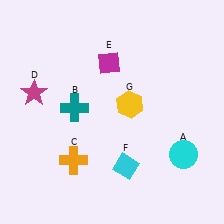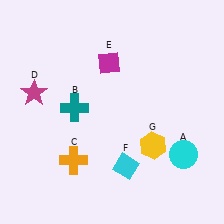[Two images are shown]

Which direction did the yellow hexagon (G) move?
The yellow hexagon (G) moved down.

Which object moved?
The yellow hexagon (G) moved down.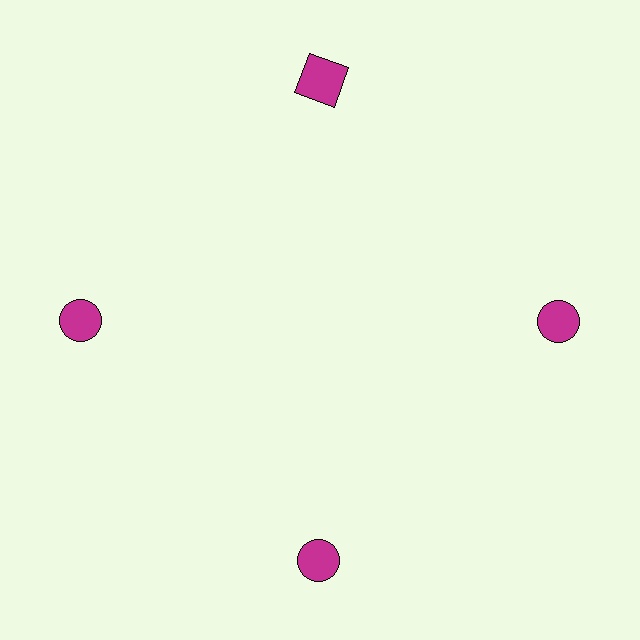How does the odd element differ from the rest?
It has a different shape: square instead of circle.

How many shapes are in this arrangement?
There are 4 shapes arranged in a ring pattern.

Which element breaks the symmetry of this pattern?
The magenta square at roughly the 12 o'clock position breaks the symmetry. All other shapes are magenta circles.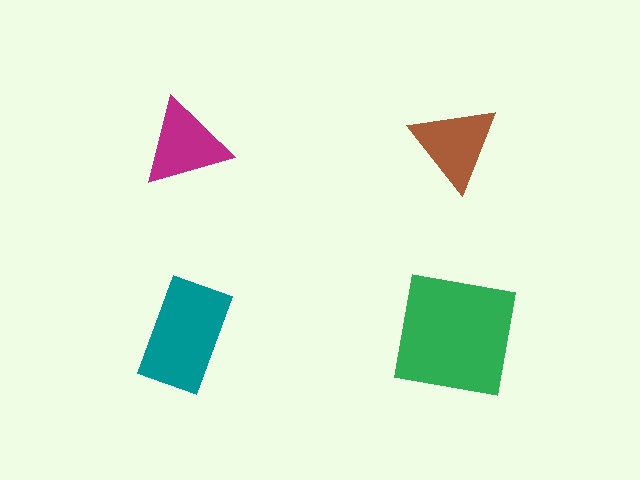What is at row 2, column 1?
A teal rectangle.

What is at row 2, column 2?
A green square.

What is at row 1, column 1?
A magenta triangle.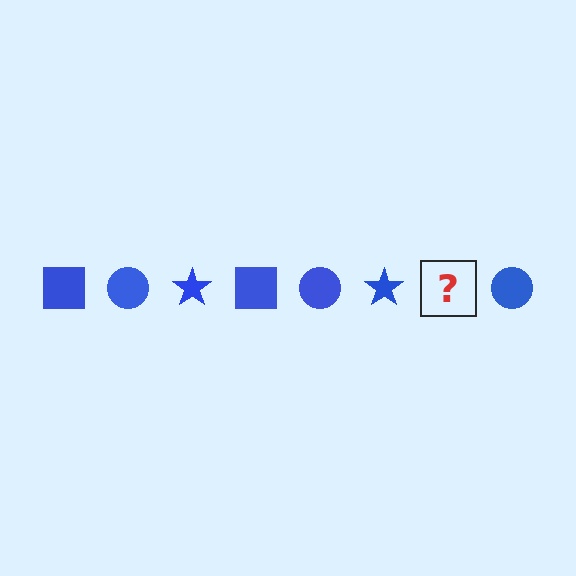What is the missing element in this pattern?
The missing element is a blue square.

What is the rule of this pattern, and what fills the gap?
The rule is that the pattern cycles through square, circle, star shapes in blue. The gap should be filled with a blue square.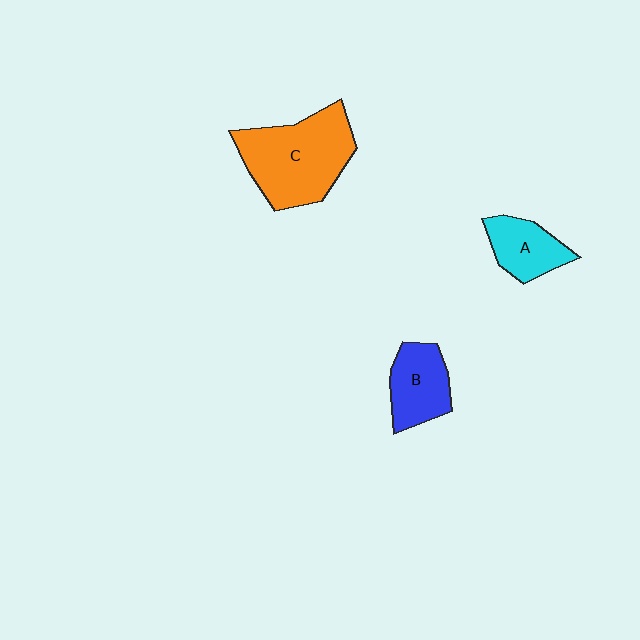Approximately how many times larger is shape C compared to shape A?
Approximately 2.2 times.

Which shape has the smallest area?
Shape A (cyan).